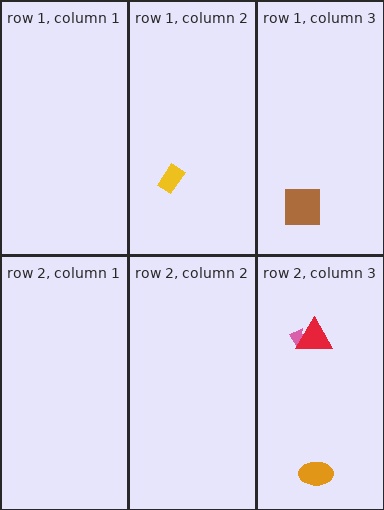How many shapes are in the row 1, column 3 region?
1.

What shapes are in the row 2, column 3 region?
The pink arrow, the red triangle, the orange ellipse.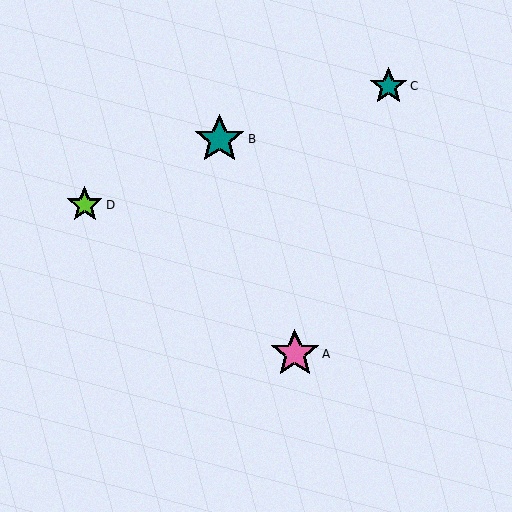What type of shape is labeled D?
Shape D is a lime star.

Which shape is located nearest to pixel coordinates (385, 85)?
The teal star (labeled C) at (388, 86) is nearest to that location.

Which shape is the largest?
The teal star (labeled B) is the largest.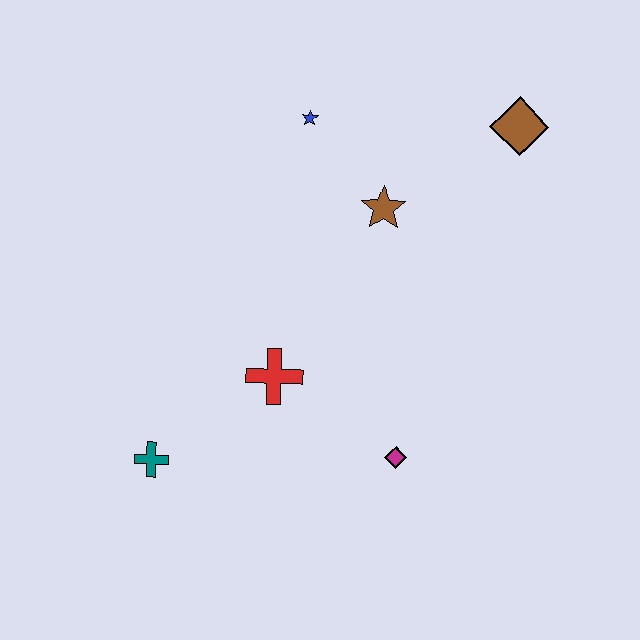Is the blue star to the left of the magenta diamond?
Yes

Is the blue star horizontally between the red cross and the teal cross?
No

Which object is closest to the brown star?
The blue star is closest to the brown star.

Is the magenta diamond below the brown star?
Yes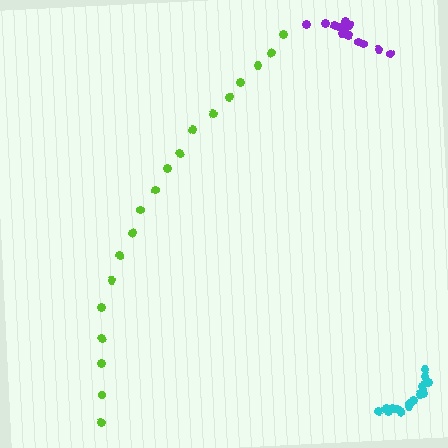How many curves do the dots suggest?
There are 3 distinct paths.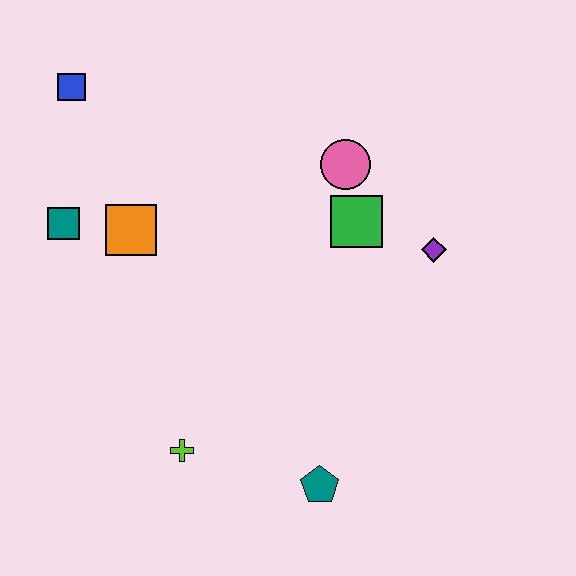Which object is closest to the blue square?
The teal square is closest to the blue square.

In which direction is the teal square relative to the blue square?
The teal square is below the blue square.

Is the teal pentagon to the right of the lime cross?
Yes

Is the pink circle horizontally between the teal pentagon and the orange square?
No